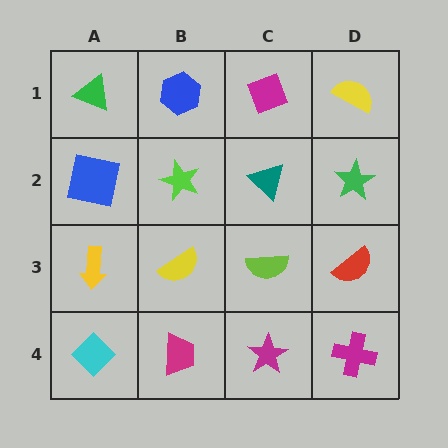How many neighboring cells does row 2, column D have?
3.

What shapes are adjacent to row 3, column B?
A lime star (row 2, column B), a magenta trapezoid (row 4, column B), a yellow arrow (row 3, column A), a lime semicircle (row 3, column C).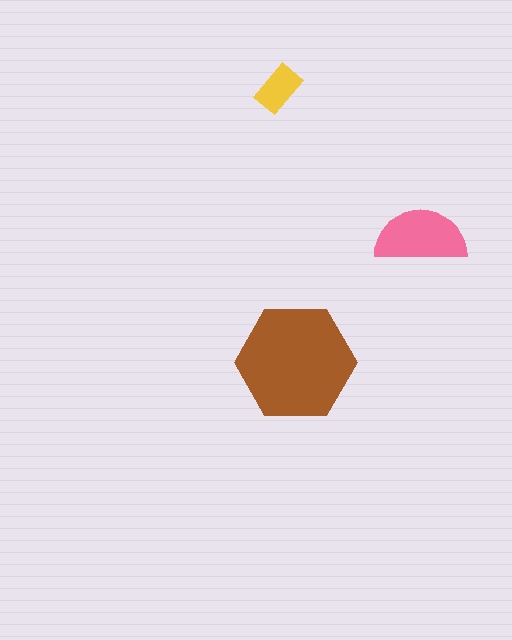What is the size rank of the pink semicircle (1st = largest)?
2nd.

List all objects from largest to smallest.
The brown hexagon, the pink semicircle, the yellow rectangle.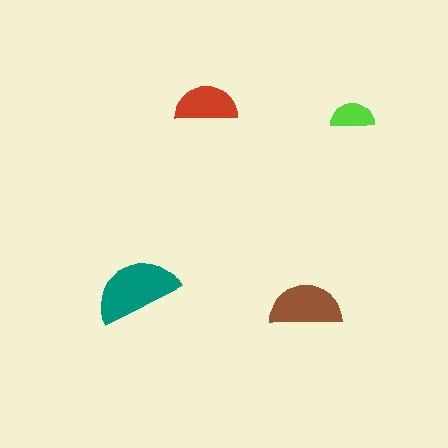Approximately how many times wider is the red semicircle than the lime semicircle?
About 1.5 times wider.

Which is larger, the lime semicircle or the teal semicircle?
The teal one.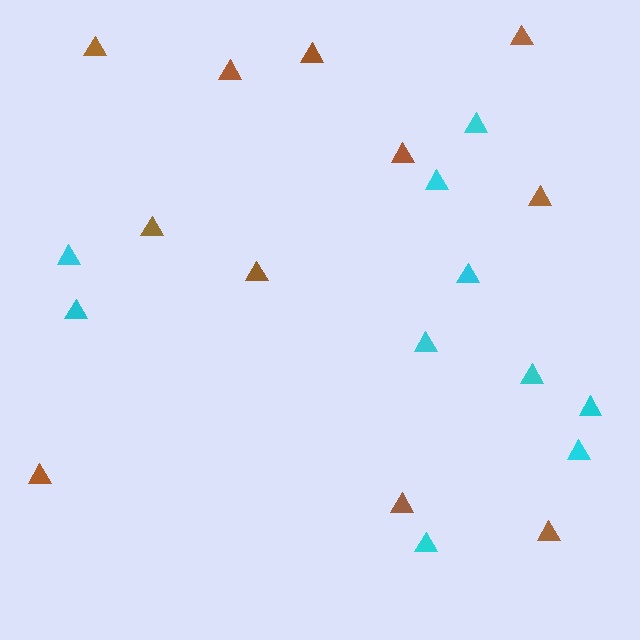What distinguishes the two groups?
There are 2 groups: one group of cyan triangles (10) and one group of brown triangles (11).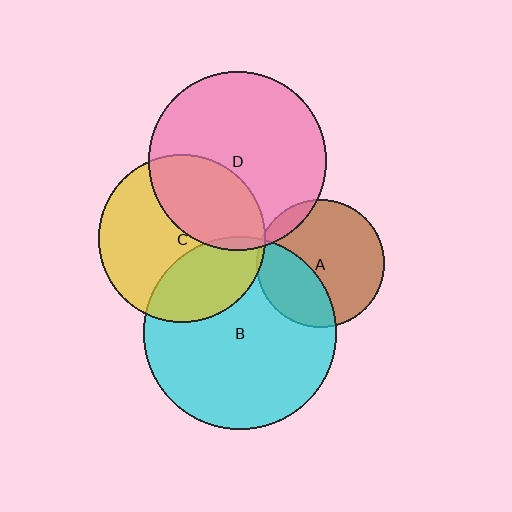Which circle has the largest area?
Circle B (cyan).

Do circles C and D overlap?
Yes.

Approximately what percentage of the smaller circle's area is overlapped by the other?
Approximately 35%.